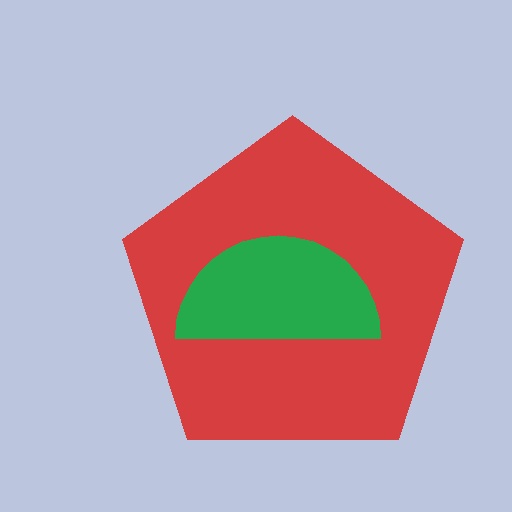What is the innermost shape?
The green semicircle.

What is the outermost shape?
The red pentagon.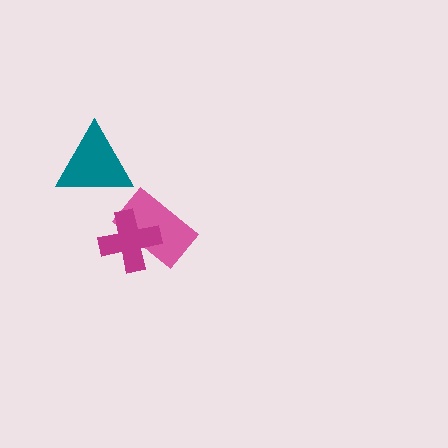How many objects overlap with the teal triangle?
0 objects overlap with the teal triangle.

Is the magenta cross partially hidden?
No, no other shape covers it.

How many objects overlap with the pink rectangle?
1 object overlaps with the pink rectangle.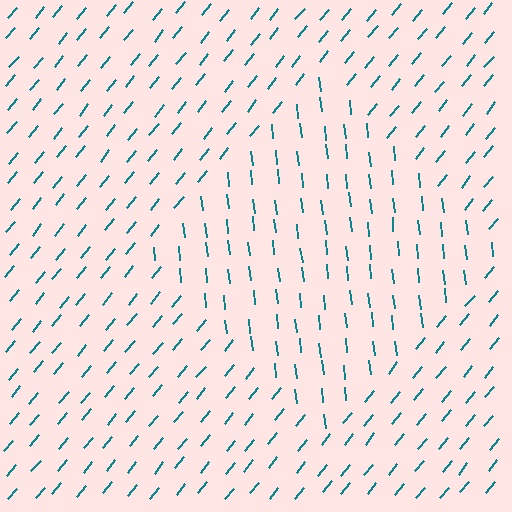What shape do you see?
I see a diamond.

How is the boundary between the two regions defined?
The boundary is defined purely by a change in line orientation (approximately 45 degrees difference). All lines are the same color and thickness.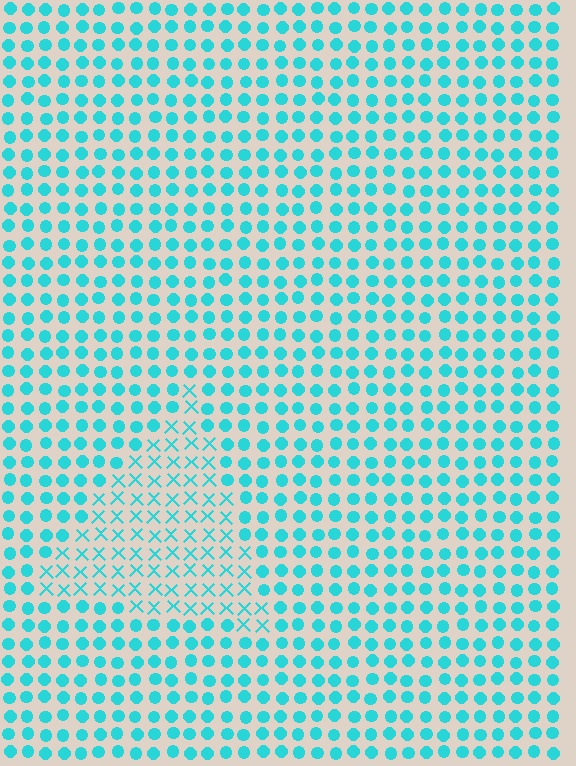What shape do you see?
I see a triangle.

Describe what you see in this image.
The image is filled with small cyan elements arranged in a uniform grid. A triangle-shaped region contains X marks, while the surrounding area contains circles. The boundary is defined purely by the change in element shape.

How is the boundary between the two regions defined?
The boundary is defined by a change in element shape: X marks inside vs. circles outside. All elements share the same color and spacing.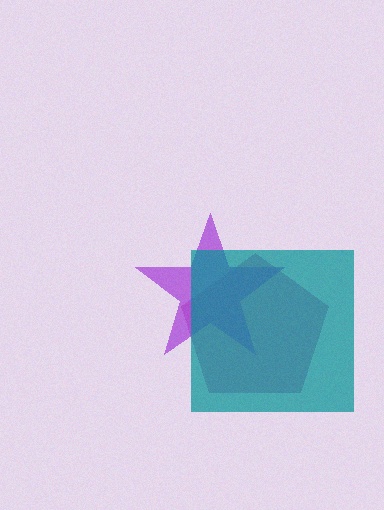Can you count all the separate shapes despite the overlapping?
Yes, there are 3 separate shapes.